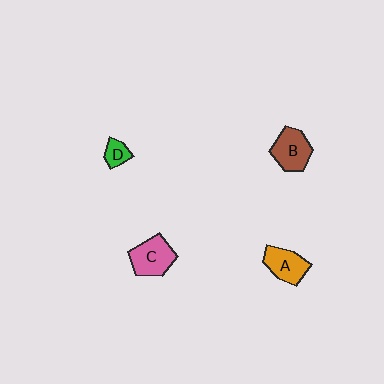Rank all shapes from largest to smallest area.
From largest to smallest: C (pink), B (brown), A (orange), D (green).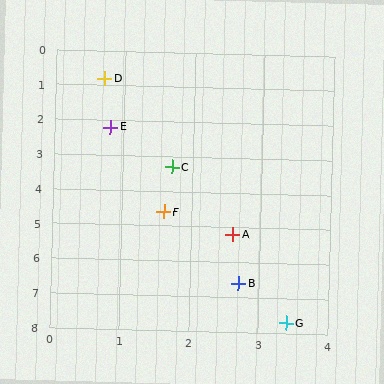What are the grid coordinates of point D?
Point D is at approximately (0.7, 0.8).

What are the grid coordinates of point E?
Point E is at approximately (0.8, 2.2).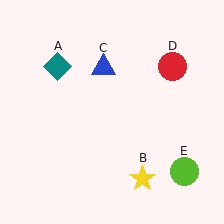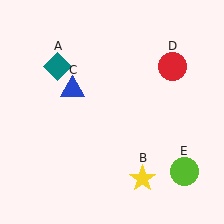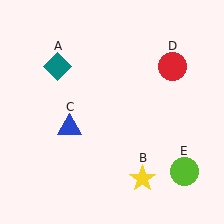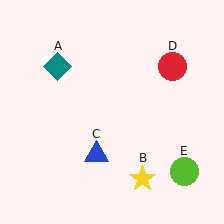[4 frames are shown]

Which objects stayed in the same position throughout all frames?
Teal diamond (object A) and yellow star (object B) and red circle (object D) and lime circle (object E) remained stationary.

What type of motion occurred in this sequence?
The blue triangle (object C) rotated counterclockwise around the center of the scene.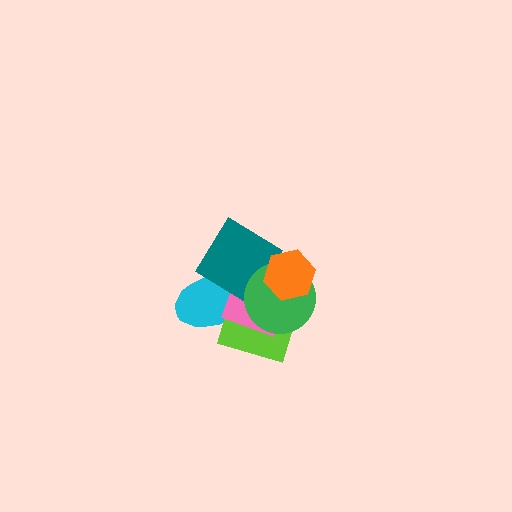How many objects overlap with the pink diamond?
5 objects overlap with the pink diamond.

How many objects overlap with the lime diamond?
5 objects overlap with the lime diamond.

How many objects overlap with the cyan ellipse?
3 objects overlap with the cyan ellipse.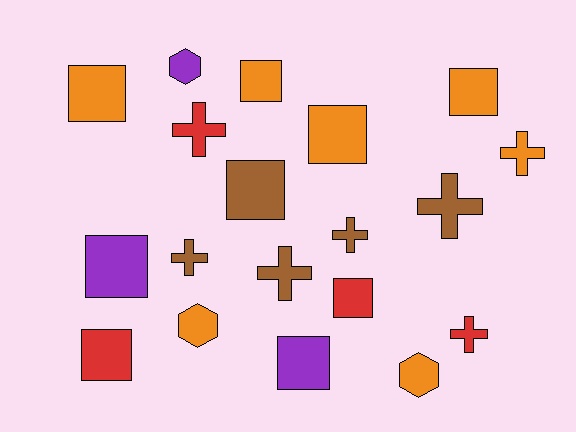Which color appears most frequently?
Orange, with 7 objects.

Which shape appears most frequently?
Square, with 9 objects.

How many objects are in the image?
There are 19 objects.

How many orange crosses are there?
There is 1 orange cross.